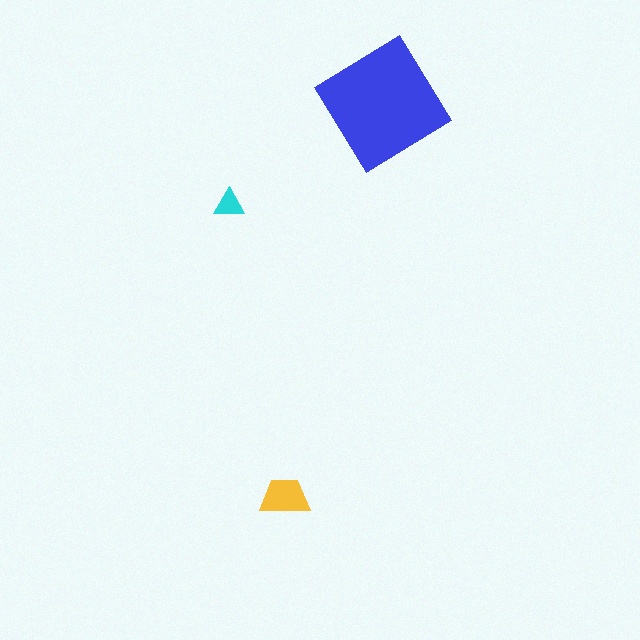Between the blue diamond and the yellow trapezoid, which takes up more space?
The blue diamond.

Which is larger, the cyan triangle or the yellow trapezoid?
The yellow trapezoid.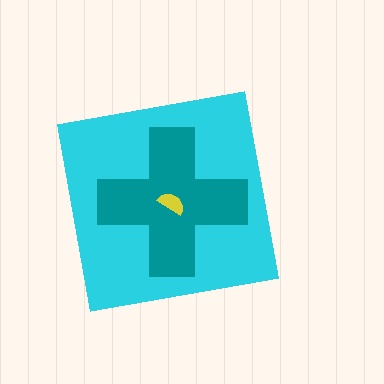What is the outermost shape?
The cyan square.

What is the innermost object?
The yellow semicircle.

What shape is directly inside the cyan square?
The teal cross.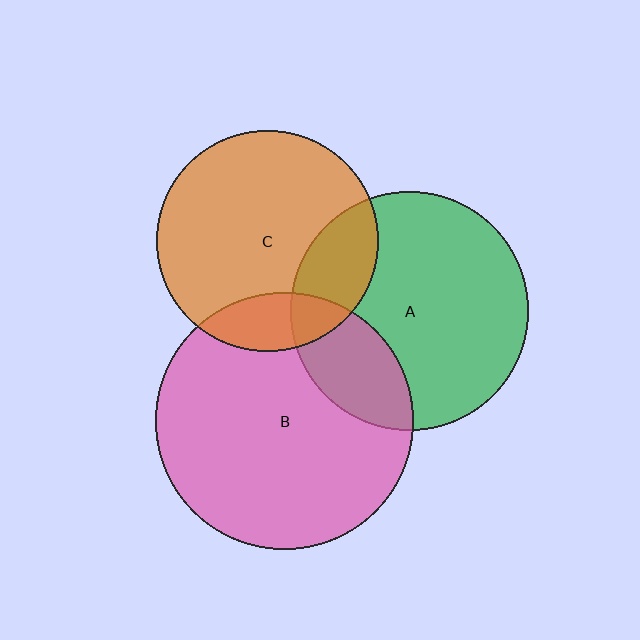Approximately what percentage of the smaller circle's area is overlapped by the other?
Approximately 20%.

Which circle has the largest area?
Circle B (pink).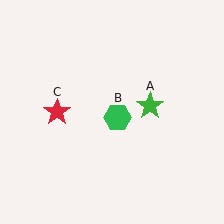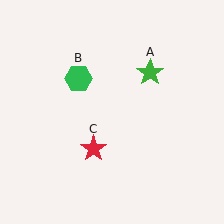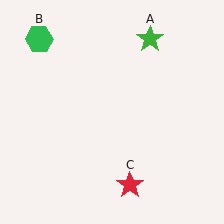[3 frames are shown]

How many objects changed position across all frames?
3 objects changed position: green star (object A), green hexagon (object B), red star (object C).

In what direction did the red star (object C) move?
The red star (object C) moved down and to the right.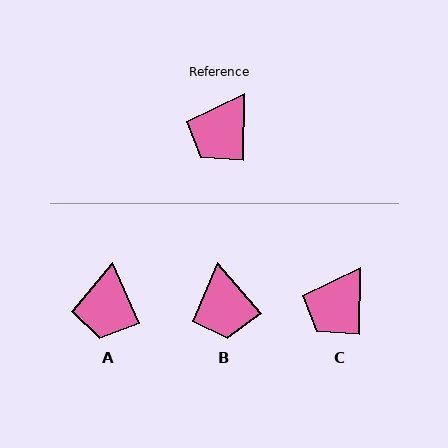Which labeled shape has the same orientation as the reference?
C.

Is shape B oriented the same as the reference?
No, it is off by about 42 degrees.